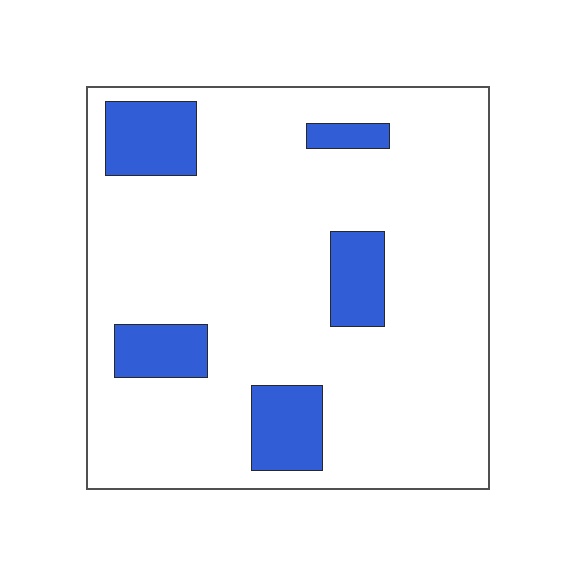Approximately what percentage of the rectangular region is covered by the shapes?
Approximately 15%.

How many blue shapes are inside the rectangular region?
5.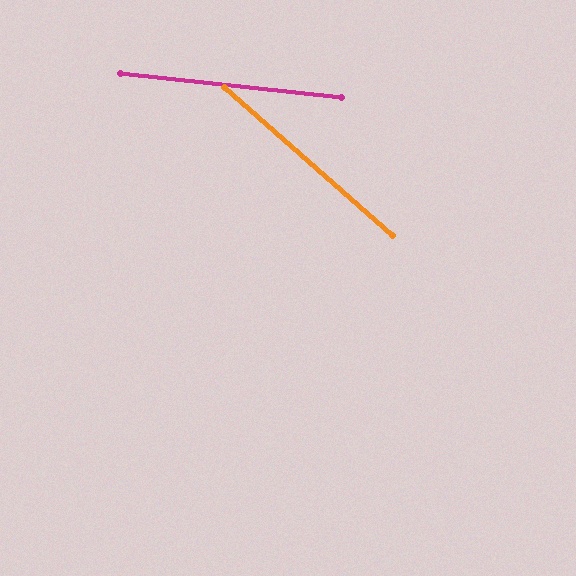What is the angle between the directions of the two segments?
Approximately 35 degrees.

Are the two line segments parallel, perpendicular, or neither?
Neither parallel nor perpendicular — they differ by about 35°.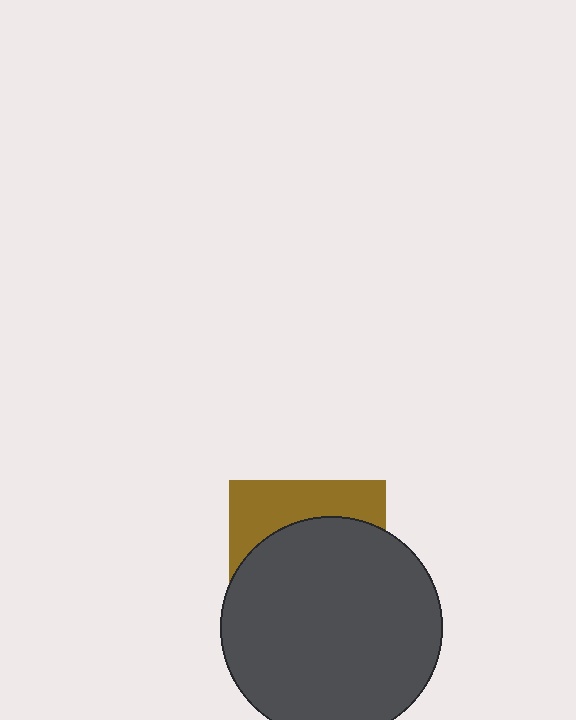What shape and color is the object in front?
The object in front is a dark gray circle.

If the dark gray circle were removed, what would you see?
You would see the complete brown square.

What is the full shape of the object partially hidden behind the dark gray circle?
The partially hidden object is a brown square.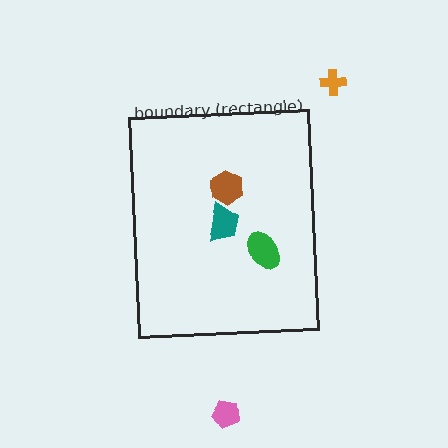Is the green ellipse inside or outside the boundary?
Inside.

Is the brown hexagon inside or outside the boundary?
Inside.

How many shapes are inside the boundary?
3 inside, 2 outside.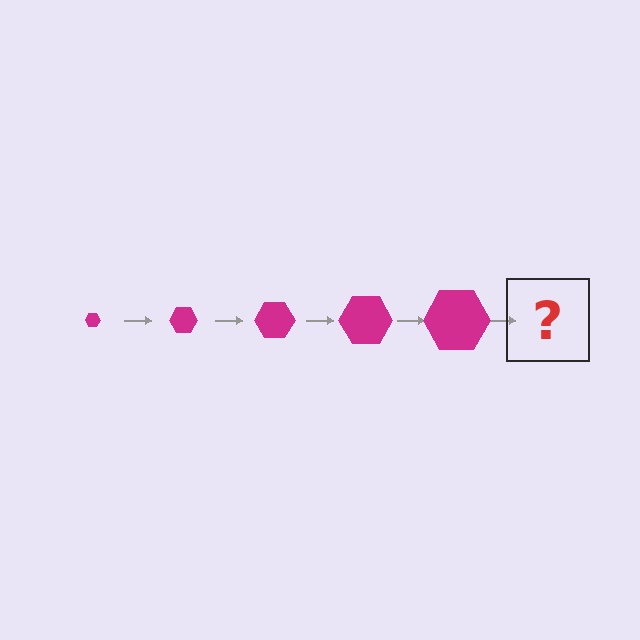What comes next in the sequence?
The next element should be a magenta hexagon, larger than the previous one.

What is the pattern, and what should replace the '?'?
The pattern is that the hexagon gets progressively larger each step. The '?' should be a magenta hexagon, larger than the previous one.